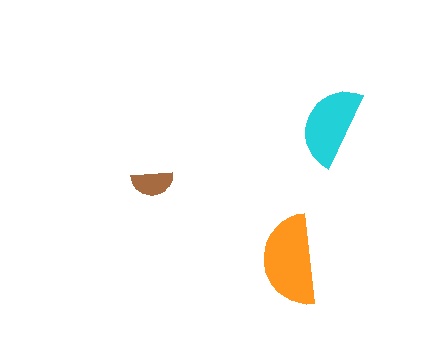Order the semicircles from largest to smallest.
the orange one, the cyan one, the brown one.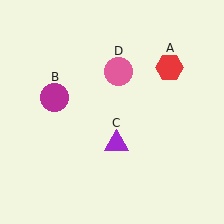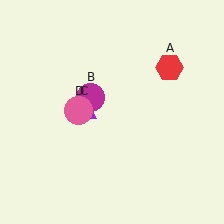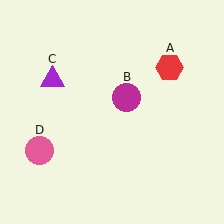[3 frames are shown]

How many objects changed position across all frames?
3 objects changed position: magenta circle (object B), purple triangle (object C), pink circle (object D).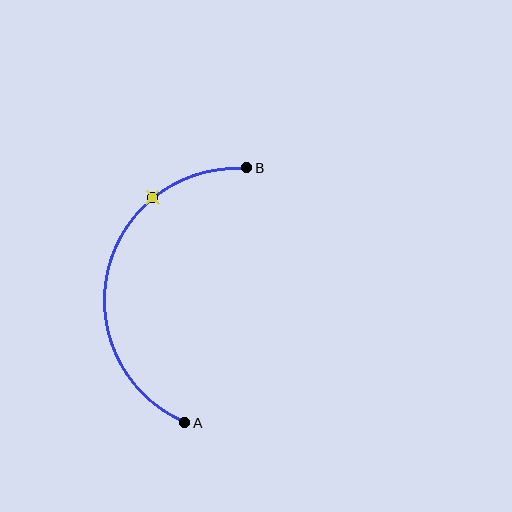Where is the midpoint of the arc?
The arc midpoint is the point on the curve farthest from the straight line joining A and B. It sits to the left of that line.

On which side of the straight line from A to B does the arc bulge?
The arc bulges to the left of the straight line connecting A and B.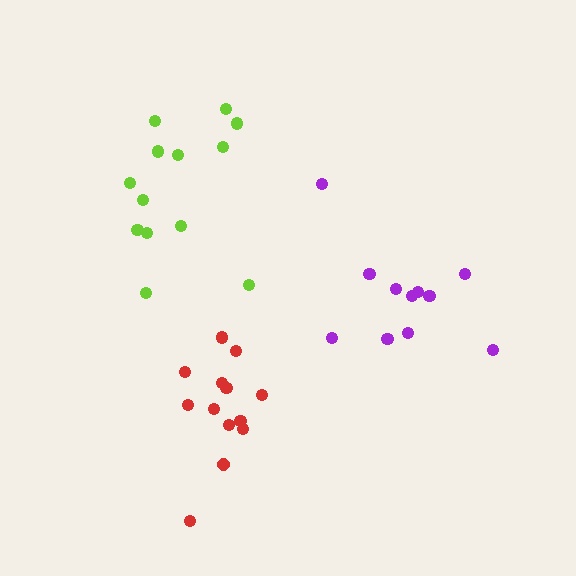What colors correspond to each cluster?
The clusters are colored: lime, red, purple.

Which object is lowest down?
The red cluster is bottommost.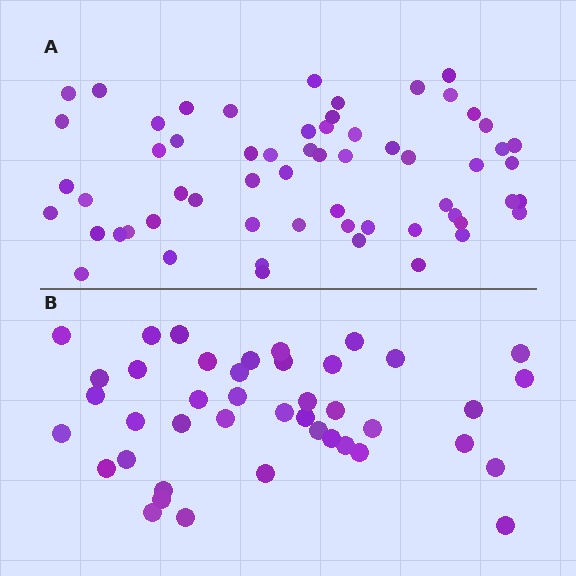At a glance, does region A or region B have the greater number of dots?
Region A (the top region) has more dots.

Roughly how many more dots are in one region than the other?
Region A has approximately 20 more dots than region B.